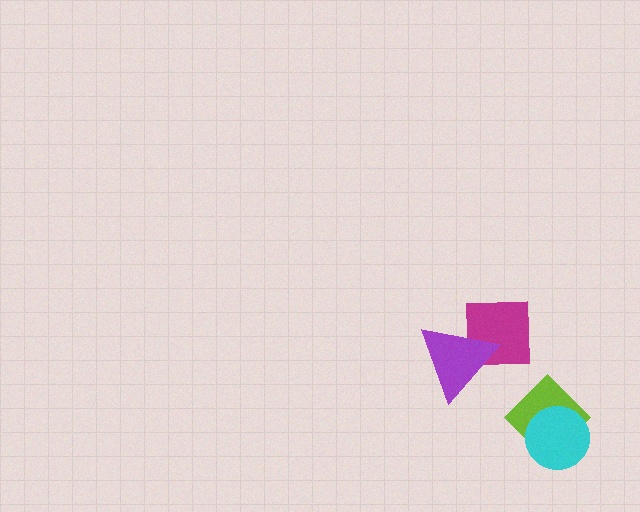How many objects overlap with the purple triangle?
1 object overlaps with the purple triangle.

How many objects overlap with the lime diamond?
1 object overlaps with the lime diamond.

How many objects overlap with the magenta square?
1 object overlaps with the magenta square.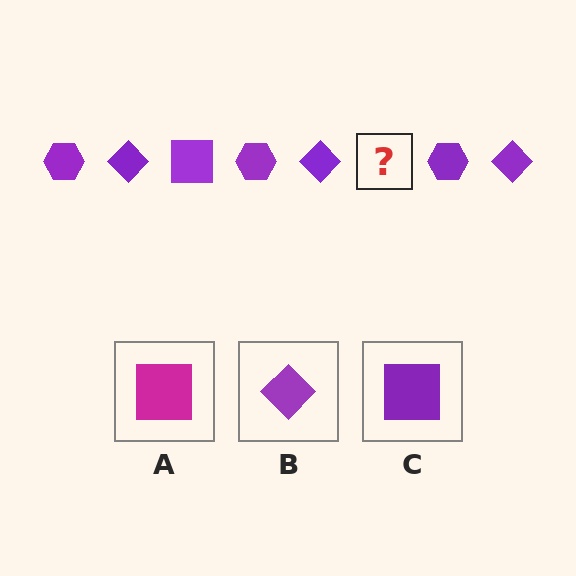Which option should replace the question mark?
Option C.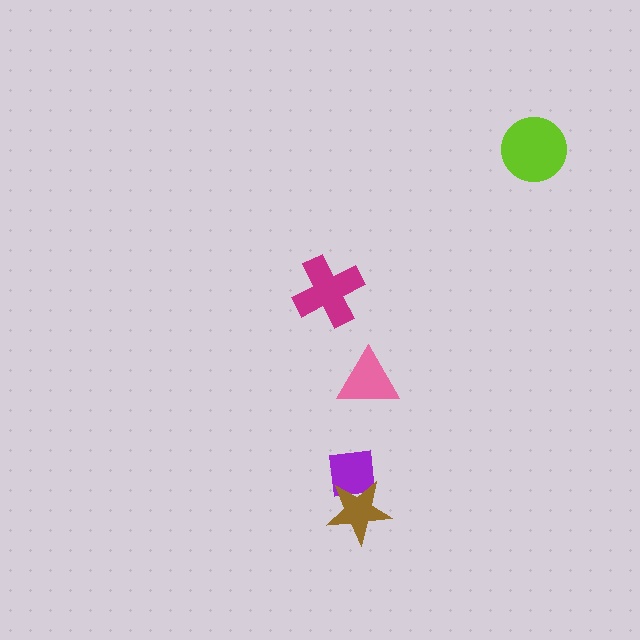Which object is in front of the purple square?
The brown star is in front of the purple square.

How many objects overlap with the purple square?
1 object overlaps with the purple square.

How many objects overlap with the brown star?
1 object overlaps with the brown star.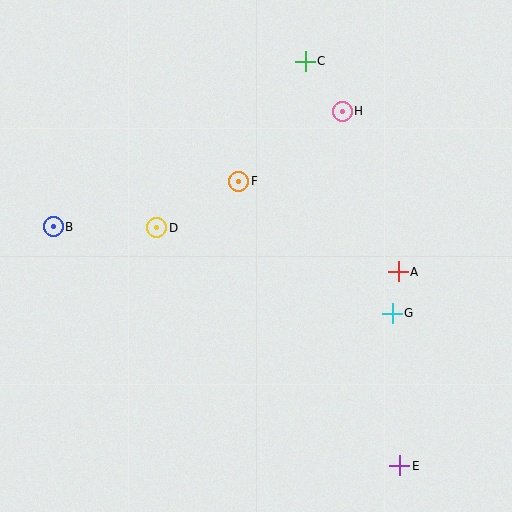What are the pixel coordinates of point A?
Point A is at (398, 272).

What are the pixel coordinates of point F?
Point F is at (239, 181).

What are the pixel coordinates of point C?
Point C is at (305, 61).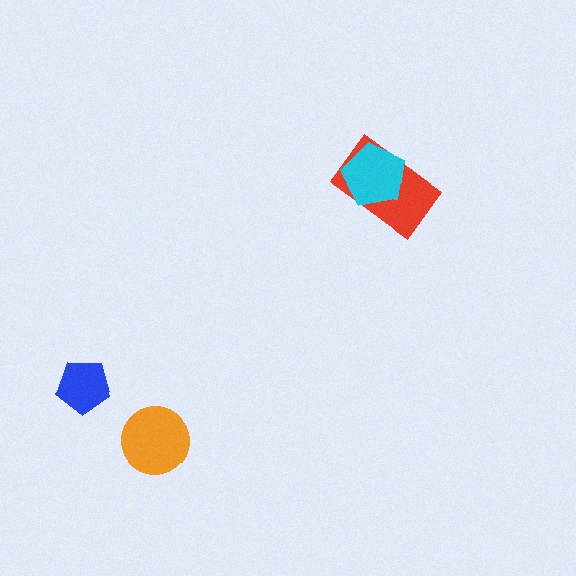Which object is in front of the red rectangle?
The cyan pentagon is in front of the red rectangle.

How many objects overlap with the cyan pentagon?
1 object overlaps with the cyan pentagon.